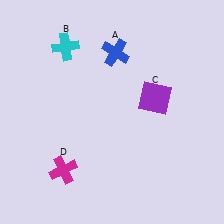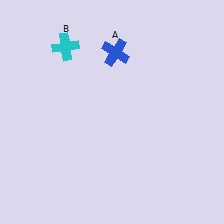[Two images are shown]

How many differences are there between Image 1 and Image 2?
There are 2 differences between the two images.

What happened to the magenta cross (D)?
The magenta cross (D) was removed in Image 2. It was in the bottom-left area of Image 1.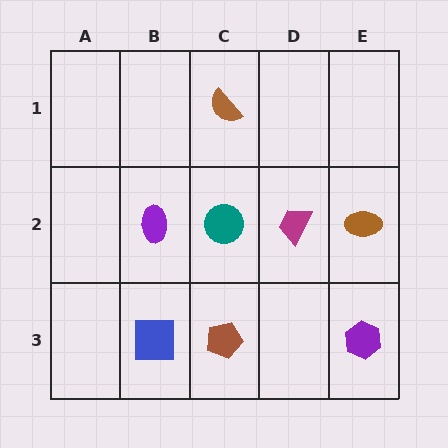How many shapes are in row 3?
3 shapes.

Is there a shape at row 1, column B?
No, that cell is empty.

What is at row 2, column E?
A brown ellipse.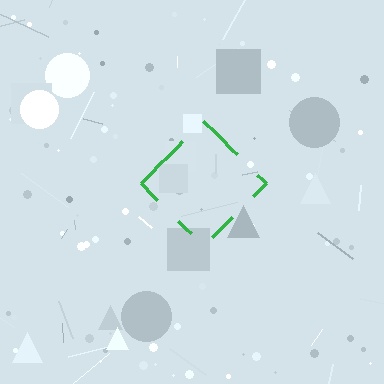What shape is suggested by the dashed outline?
The dashed outline suggests a diamond.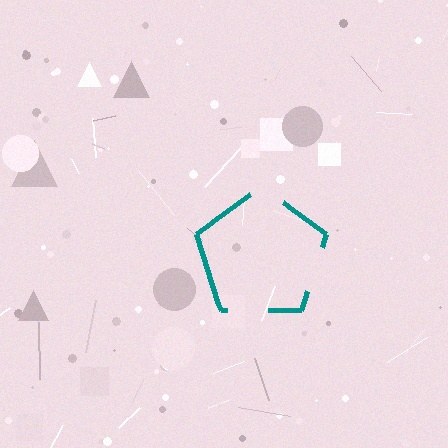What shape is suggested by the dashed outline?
The dashed outline suggests a pentagon.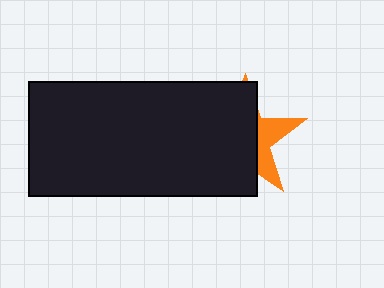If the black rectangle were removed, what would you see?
You would see the complete orange star.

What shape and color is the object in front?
The object in front is a black rectangle.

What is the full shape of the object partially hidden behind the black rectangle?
The partially hidden object is an orange star.